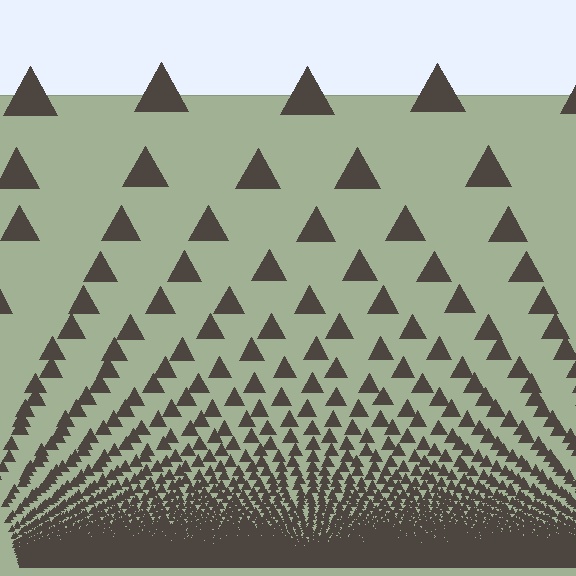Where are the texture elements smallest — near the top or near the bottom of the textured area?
Near the bottom.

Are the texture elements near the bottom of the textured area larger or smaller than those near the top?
Smaller. The gradient is inverted — elements near the bottom are smaller and denser.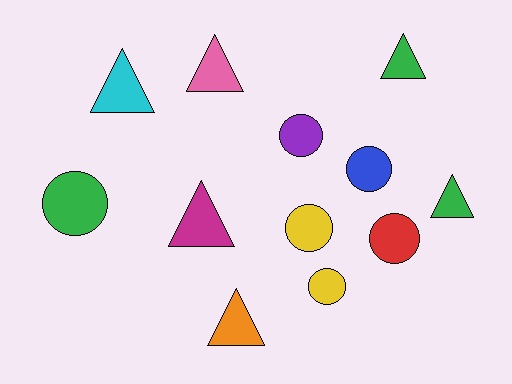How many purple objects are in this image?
There is 1 purple object.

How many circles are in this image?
There are 6 circles.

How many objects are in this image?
There are 12 objects.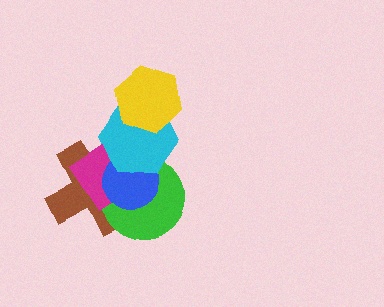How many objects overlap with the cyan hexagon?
5 objects overlap with the cyan hexagon.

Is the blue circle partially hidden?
Yes, it is partially covered by another shape.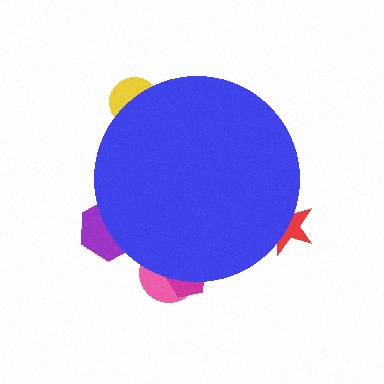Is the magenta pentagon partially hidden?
Yes, the magenta pentagon is partially hidden behind the blue circle.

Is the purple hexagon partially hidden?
Yes, the purple hexagon is partially hidden behind the blue circle.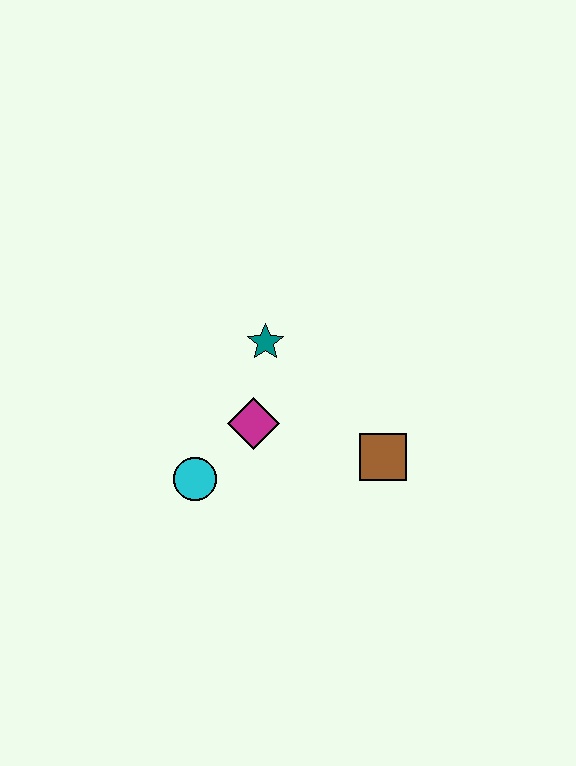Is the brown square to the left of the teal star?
No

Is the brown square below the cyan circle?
No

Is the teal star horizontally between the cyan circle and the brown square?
Yes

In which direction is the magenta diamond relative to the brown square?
The magenta diamond is to the left of the brown square.